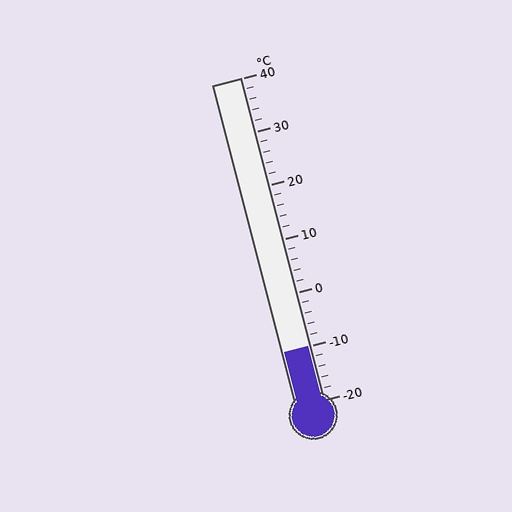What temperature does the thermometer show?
The thermometer shows approximately -10°C.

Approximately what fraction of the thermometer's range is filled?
The thermometer is filled to approximately 15% of its range.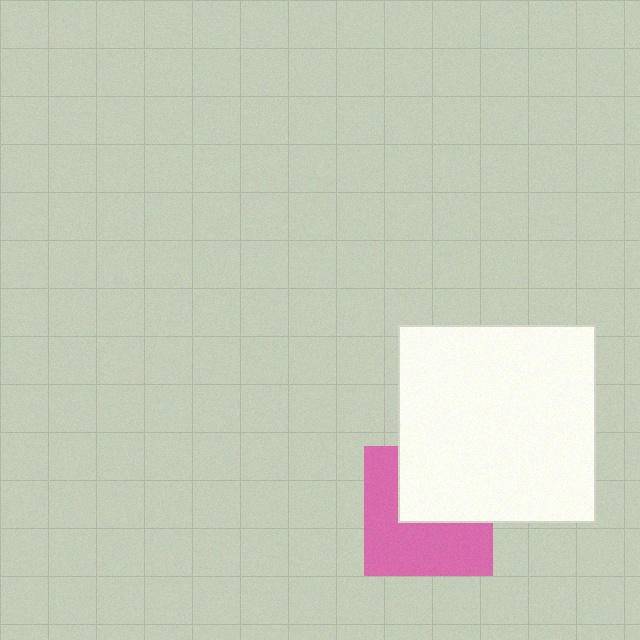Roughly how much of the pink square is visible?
About half of it is visible (roughly 56%).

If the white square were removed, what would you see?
You would see the complete pink square.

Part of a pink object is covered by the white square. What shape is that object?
It is a square.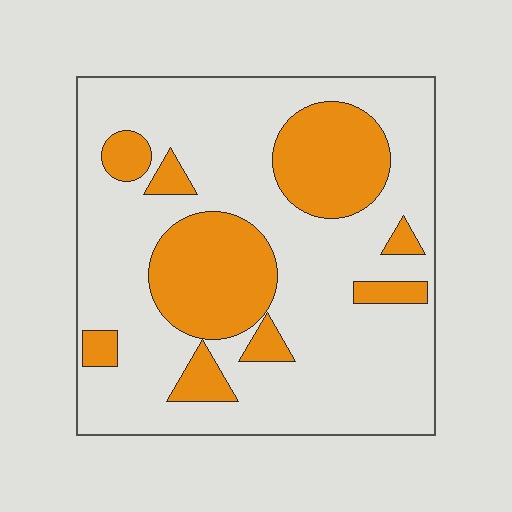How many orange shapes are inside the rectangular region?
9.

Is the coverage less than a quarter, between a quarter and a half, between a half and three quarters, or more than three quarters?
Between a quarter and a half.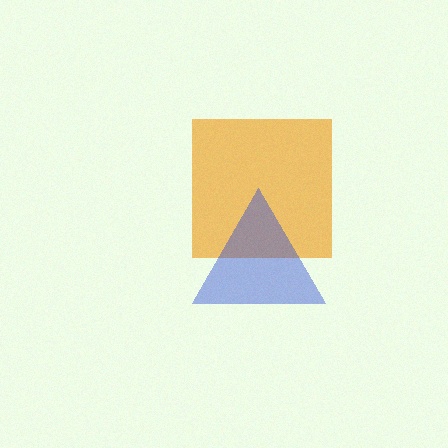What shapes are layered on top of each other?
The layered shapes are: an orange square, a blue triangle.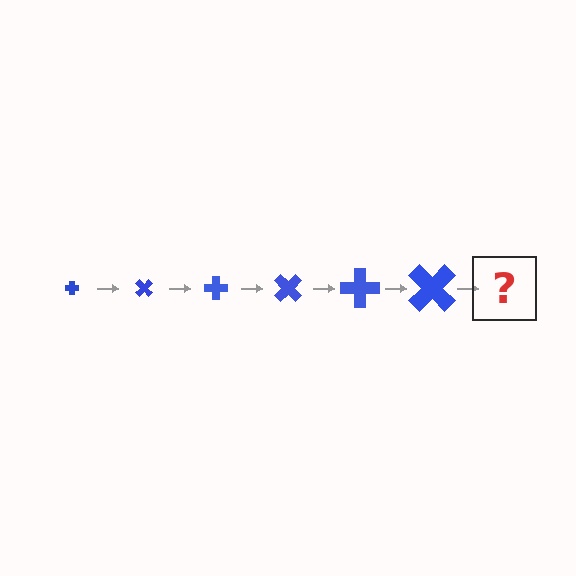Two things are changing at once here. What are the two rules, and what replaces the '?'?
The two rules are that the cross grows larger each step and it rotates 45 degrees each step. The '?' should be a cross, larger than the previous one and rotated 270 degrees from the start.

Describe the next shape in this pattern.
It should be a cross, larger than the previous one and rotated 270 degrees from the start.